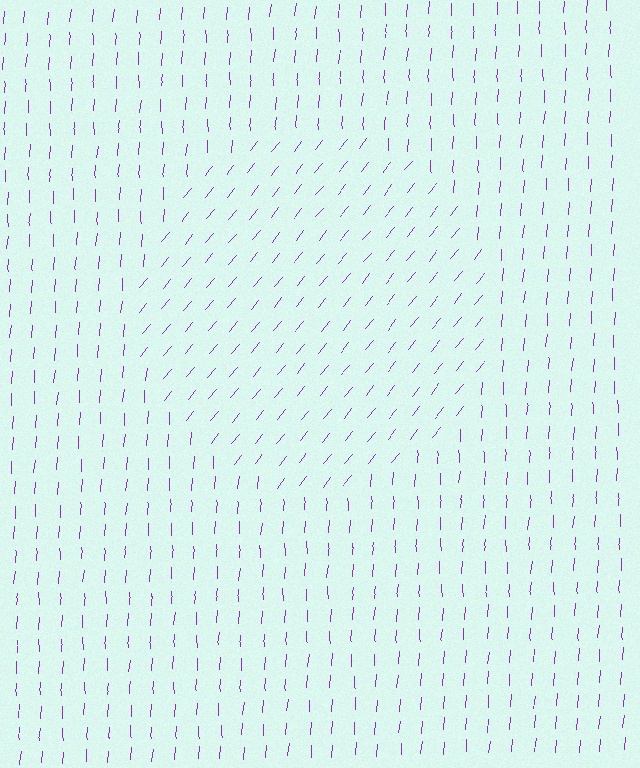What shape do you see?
I see a circle.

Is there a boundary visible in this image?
Yes, there is a texture boundary formed by a change in line orientation.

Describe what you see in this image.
The image is filled with small purple line segments. A circle region in the image has lines oriented differently from the surrounding lines, creating a visible texture boundary.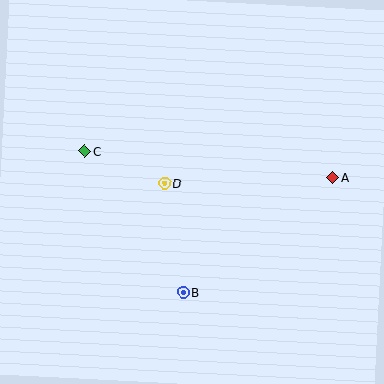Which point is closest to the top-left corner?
Point C is closest to the top-left corner.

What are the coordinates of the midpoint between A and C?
The midpoint between A and C is at (208, 164).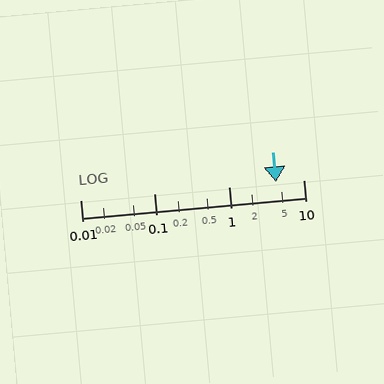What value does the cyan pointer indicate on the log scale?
The pointer indicates approximately 4.3.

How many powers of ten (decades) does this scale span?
The scale spans 3 decades, from 0.01 to 10.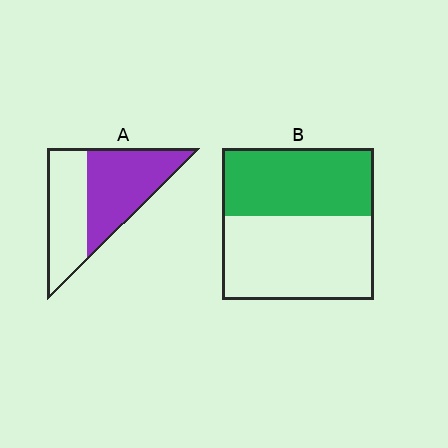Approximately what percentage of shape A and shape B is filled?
A is approximately 55% and B is approximately 45%.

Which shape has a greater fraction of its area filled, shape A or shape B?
Shape A.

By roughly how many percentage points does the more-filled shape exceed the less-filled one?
By roughly 10 percentage points (A over B).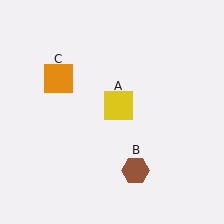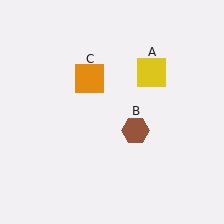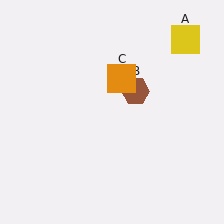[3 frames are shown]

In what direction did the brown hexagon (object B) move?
The brown hexagon (object B) moved up.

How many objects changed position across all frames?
3 objects changed position: yellow square (object A), brown hexagon (object B), orange square (object C).